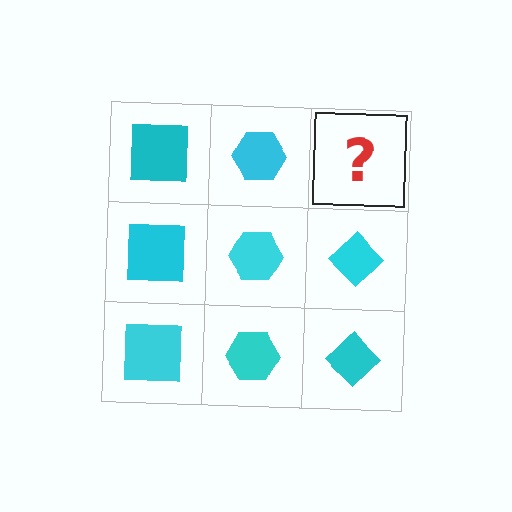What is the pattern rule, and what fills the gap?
The rule is that each column has a consistent shape. The gap should be filled with a cyan diamond.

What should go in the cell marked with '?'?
The missing cell should contain a cyan diamond.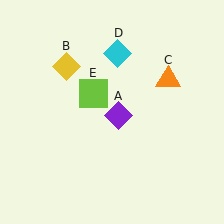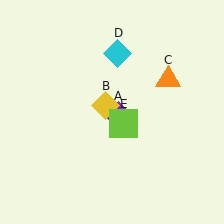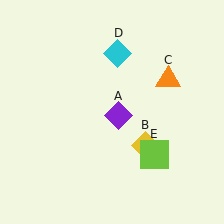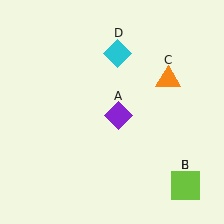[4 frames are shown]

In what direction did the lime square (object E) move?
The lime square (object E) moved down and to the right.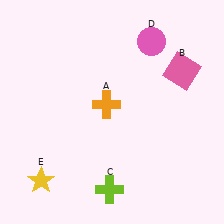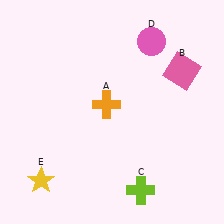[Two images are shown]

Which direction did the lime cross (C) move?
The lime cross (C) moved right.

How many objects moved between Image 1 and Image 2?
1 object moved between the two images.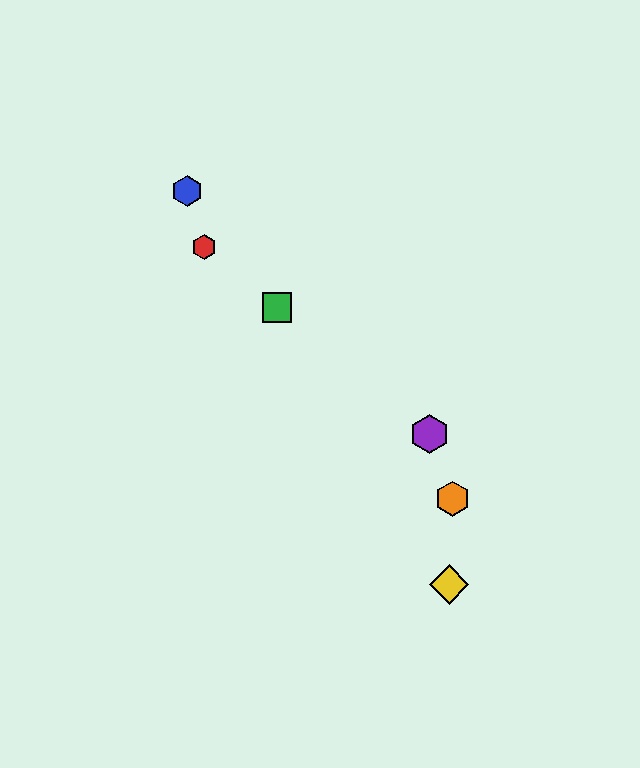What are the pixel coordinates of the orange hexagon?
The orange hexagon is at (452, 499).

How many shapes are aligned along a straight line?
3 shapes (the red hexagon, the green square, the purple hexagon) are aligned along a straight line.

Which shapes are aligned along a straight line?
The red hexagon, the green square, the purple hexagon are aligned along a straight line.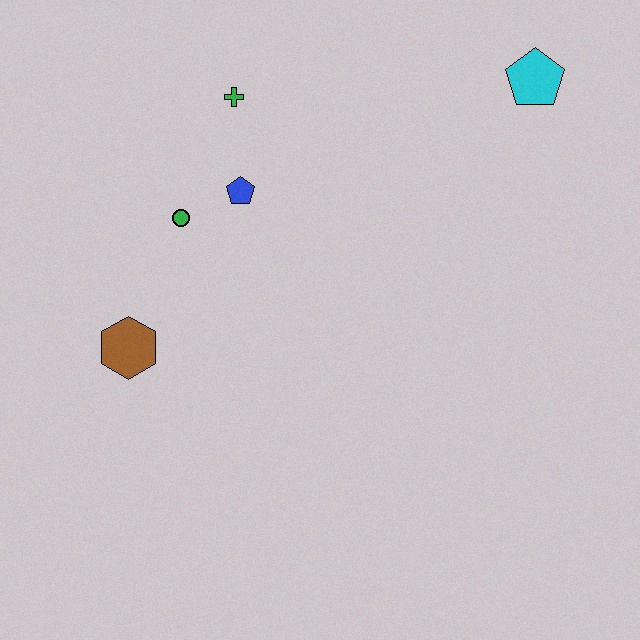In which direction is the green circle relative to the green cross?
The green circle is below the green cross.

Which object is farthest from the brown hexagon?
The cyan pentagon is farthest from the brown hexagon.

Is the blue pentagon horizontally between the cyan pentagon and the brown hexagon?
Yes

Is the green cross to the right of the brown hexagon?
Yes